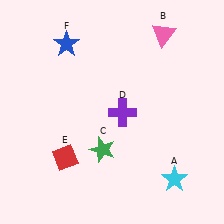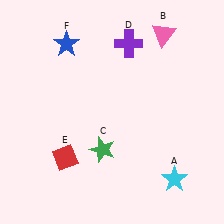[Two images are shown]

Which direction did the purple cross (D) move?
The purple cross (D) moved up.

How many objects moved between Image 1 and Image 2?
1 object moved between the two images.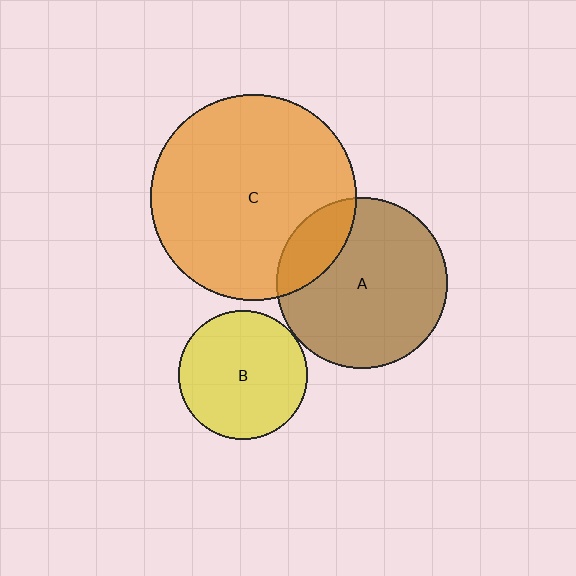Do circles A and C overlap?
Yes.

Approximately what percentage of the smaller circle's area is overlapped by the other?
Approximately 20%.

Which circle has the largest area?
Circle C (orange).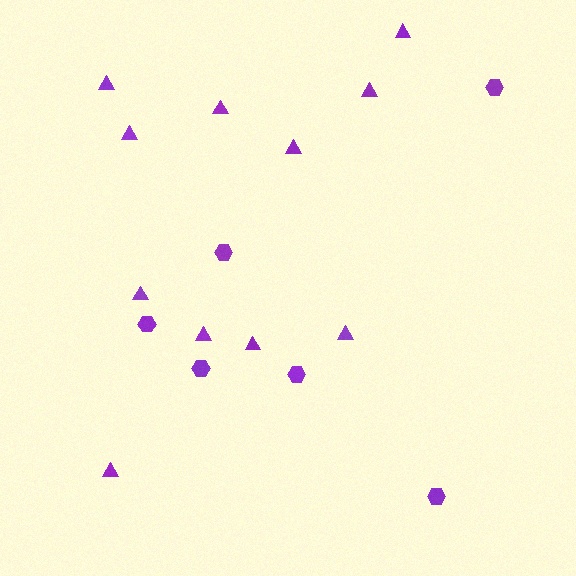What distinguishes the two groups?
There are 2 groups: one group of hexagons (6) and one group of triangles (11).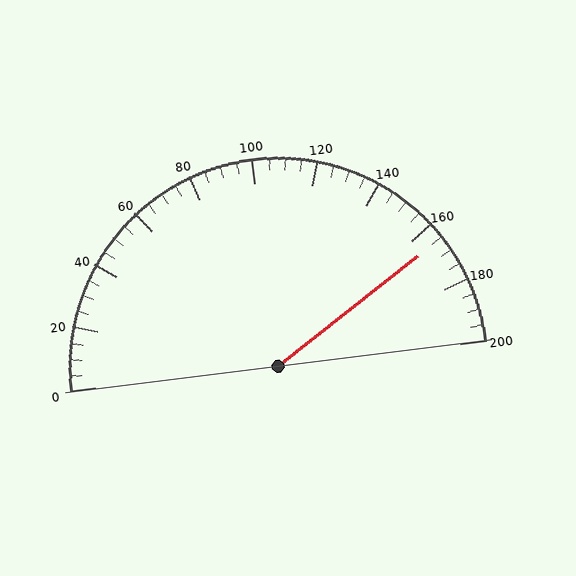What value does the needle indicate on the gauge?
The needle indicates approximately 165.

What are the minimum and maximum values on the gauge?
The gauge ranges from 0 to 200.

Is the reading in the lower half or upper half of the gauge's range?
The reading is in the upper half of the range (0 to 200).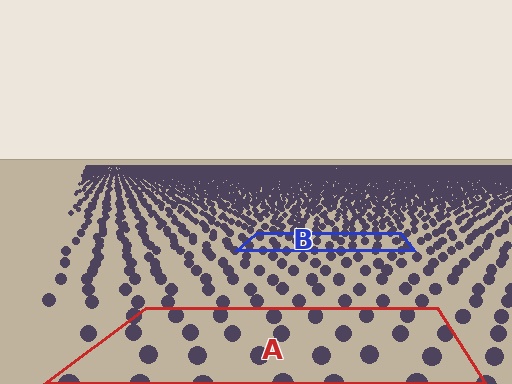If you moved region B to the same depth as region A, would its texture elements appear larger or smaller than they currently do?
They would appear larger. At a closer depth, the same texture elements are projected at a bigger on-screen size.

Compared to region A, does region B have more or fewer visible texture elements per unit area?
Region B has more texture elements per unit area — they are packed more densely because it is farther away.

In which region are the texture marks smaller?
The texture marks are smaller in region B, because it is farther away.